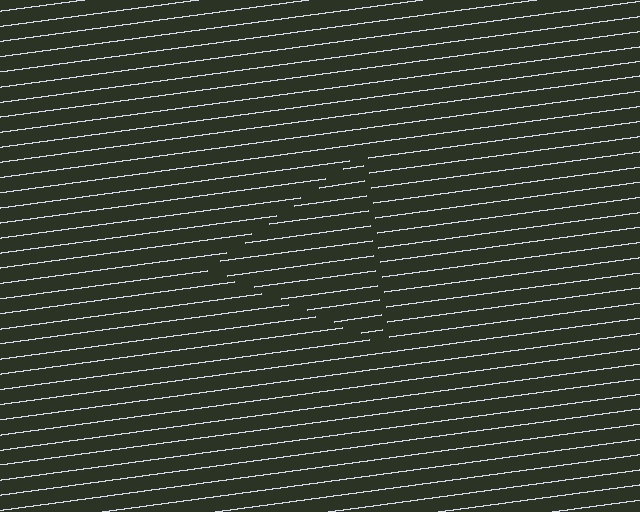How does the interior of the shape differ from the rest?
The interior of the shape contains the same grating, shifted by half a period — the contour is defined by the phase discontinuity where line-ends from the inner and outer gratings abut.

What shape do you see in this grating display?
An illusory triangle. The interior of the shape contains the same grating, shifted by half a period — the contour is defined by the phase discontinuity where line-ends from the inner and outer gratings abut.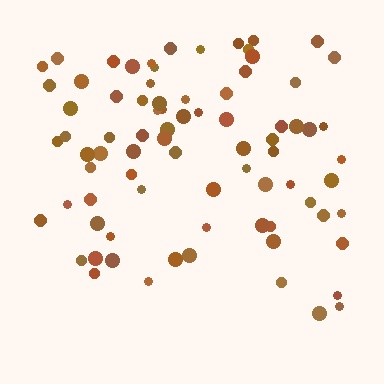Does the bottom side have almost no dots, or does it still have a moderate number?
Still a moderate number, just noticeably fewer than the top.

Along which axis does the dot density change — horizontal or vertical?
Vertical.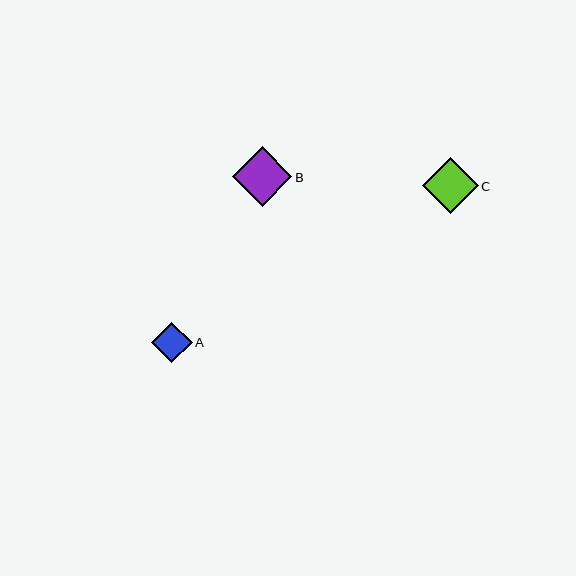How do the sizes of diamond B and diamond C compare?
Diamond B and diamond C are approximately the same size.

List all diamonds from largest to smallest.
From largest to smallest: B, C, A.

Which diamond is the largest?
Diamond B is the largest with a size of approximately 60 pixels.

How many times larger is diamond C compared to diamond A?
Diamond C is approximately 1.4 times the size of diamond A.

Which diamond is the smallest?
Diamond A is the smallest with a size of approximately 41 pixels.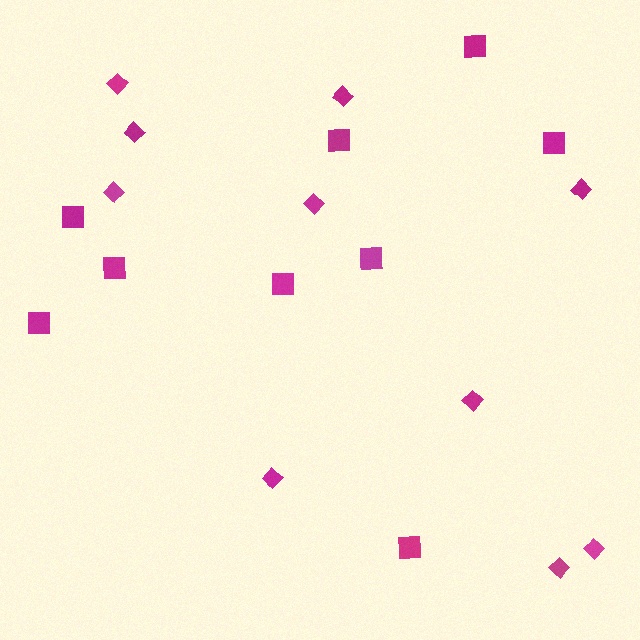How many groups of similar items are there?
There are 2 groups: one group of diamonds (10) and one group of squares (9).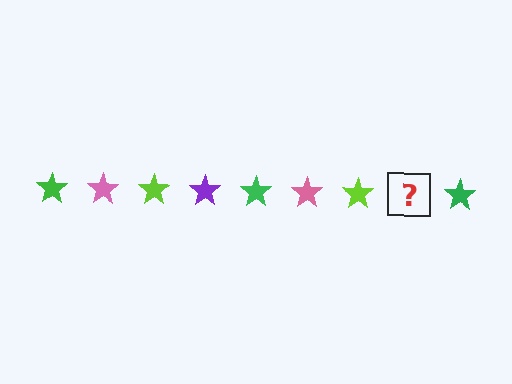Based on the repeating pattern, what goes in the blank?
The blank should be a purple star.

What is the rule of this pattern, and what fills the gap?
The rule is that the pattern cycles through green, pink, lime, purple stars. The gap should be filled with a purple star.